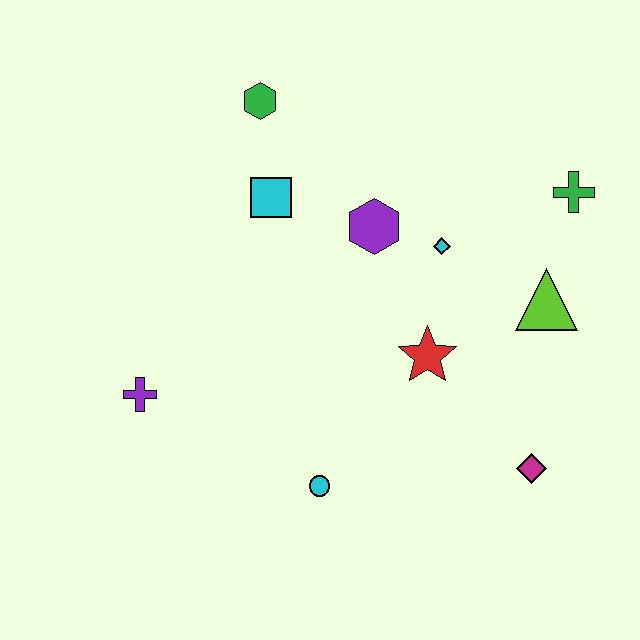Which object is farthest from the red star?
The green hexagon is farthest from the red star.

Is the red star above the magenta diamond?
Yes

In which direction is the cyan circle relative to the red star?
The cyan circle is below the red star.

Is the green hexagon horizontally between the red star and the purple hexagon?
No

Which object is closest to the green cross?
The lime triangle is closest to the green cross.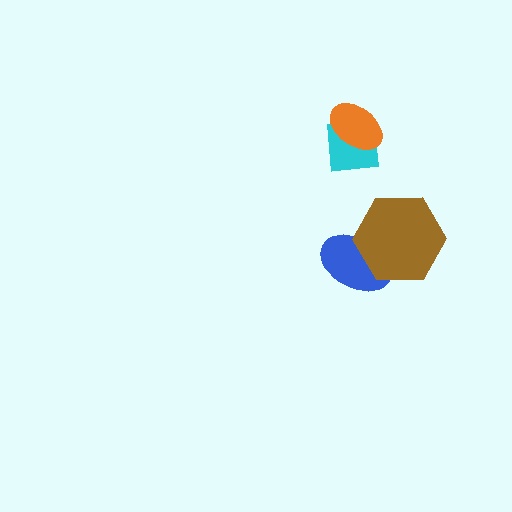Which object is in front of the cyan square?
The orange ellipse is in front of the cyan square.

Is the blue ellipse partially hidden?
Yes, it is partially covered by another shape.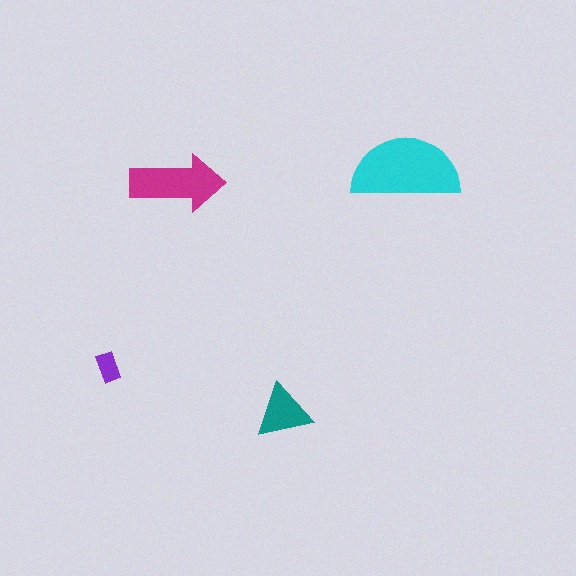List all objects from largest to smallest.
The cyan semicircle, the magenta arrow, the teal triangle, the purple rectangle.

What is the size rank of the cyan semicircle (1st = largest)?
1st.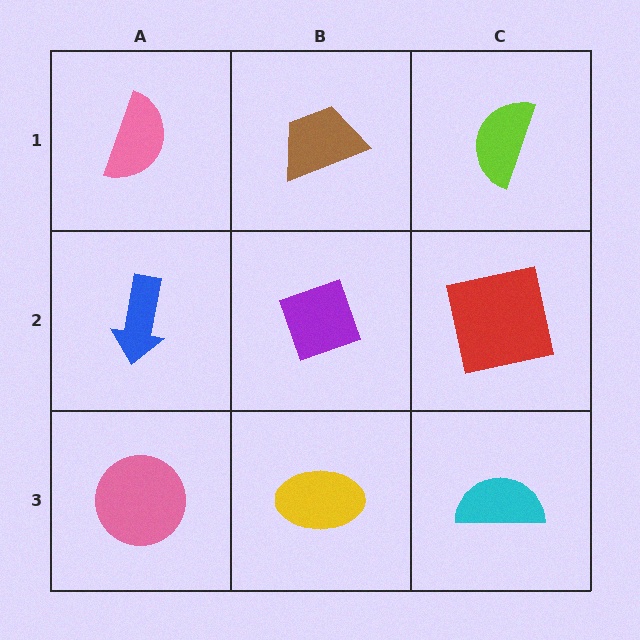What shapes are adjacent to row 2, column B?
A brown trapezoid (row 1, column B), a yellow ellipse (row 3, column B), a blue arrow (row 2, column A), a red square (row 2, column C).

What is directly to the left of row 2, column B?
A blue arrow.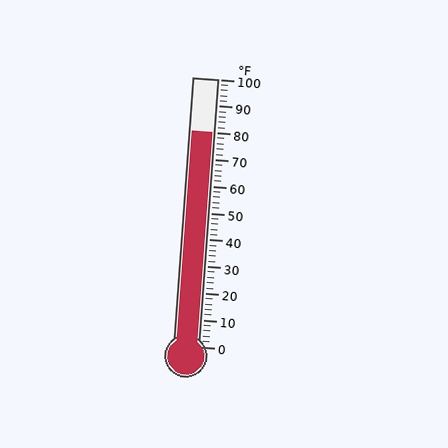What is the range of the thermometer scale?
The thermometer scale ranges from 0°F to 100°F.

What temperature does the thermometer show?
The thermometer shows approximately 80°F.